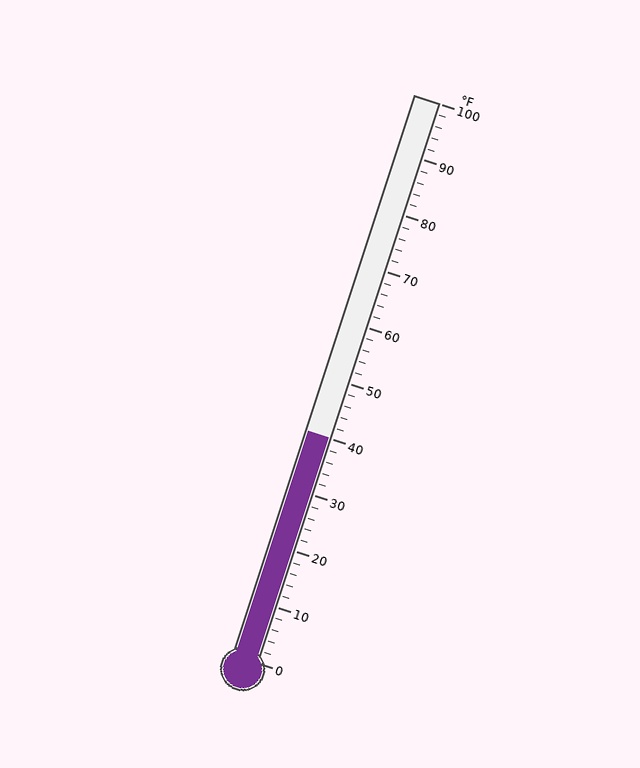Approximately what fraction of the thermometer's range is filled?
The thermometer is filled to approximately 40% of its range.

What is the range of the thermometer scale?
The thermometer scale ranges from 0°F to 100°F.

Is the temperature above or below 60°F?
The temperature is below 60°F.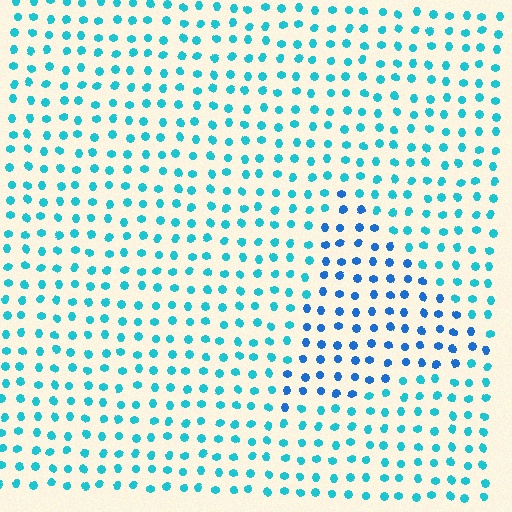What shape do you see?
I see a triangle.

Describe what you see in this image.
The image is filled with small cyan elements in a uniform arrangement. A triangle-shaped region is visible where the elements are tinted to a slightly different hue, forming a subtle color boundary.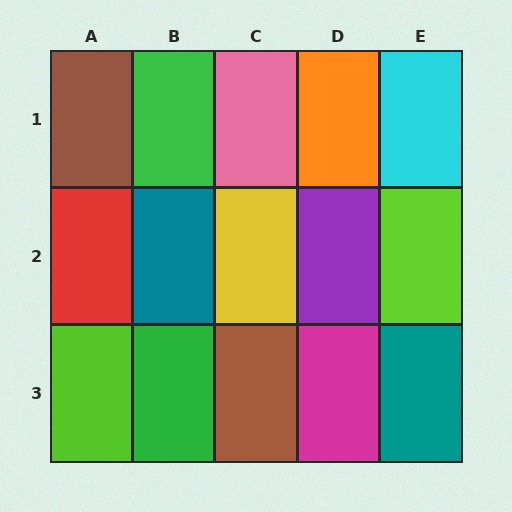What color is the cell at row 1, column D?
Orange.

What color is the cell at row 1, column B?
Green.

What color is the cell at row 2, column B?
Teal.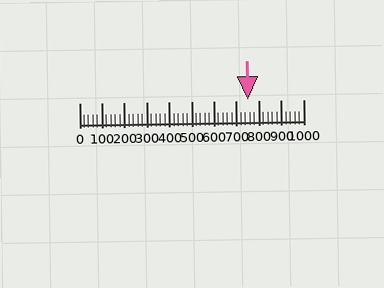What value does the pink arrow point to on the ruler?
The pink arrow points to approximately 750.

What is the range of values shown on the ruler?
The ruler shows values from 0 to 1000.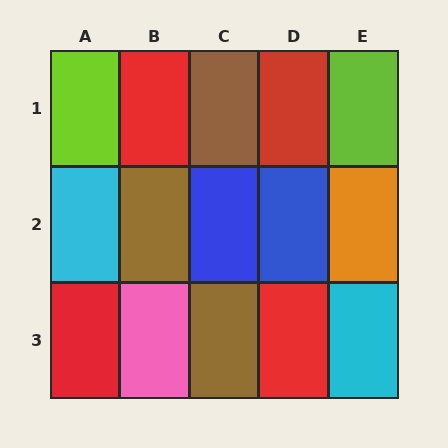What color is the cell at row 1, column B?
Red.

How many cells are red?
4 cells are red.